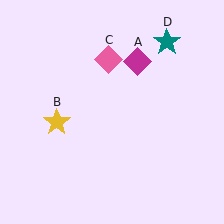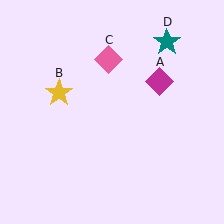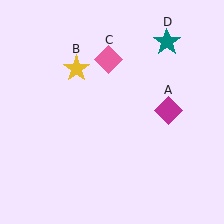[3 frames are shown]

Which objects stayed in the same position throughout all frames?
Pink diamond (object C) and teal star (object D) remained stationary.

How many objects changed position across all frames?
2 objects changed position: magenta diamond (object A), yellow star (object B).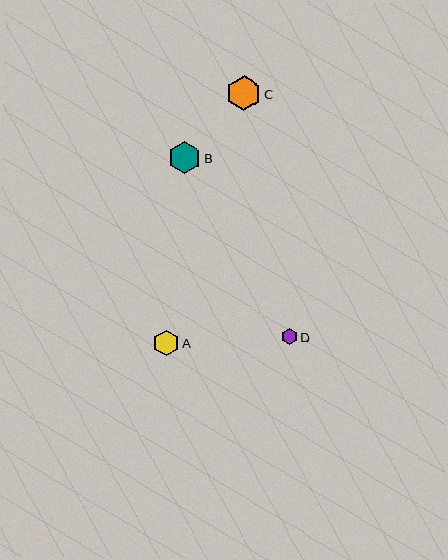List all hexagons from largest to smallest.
From largest to smallest: C, B, A, D.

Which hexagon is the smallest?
Hexagon D is the smallest with a size of approximately 16 pixels.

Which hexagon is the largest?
Hexagon C is the largest with a size of approximately 35 pixels.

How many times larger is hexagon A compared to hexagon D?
Hexagon A is approximately 1.6 times the size of hexagon D.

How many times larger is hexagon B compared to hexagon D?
Hexagon B is approximately 2.0 times the size of hexagon D.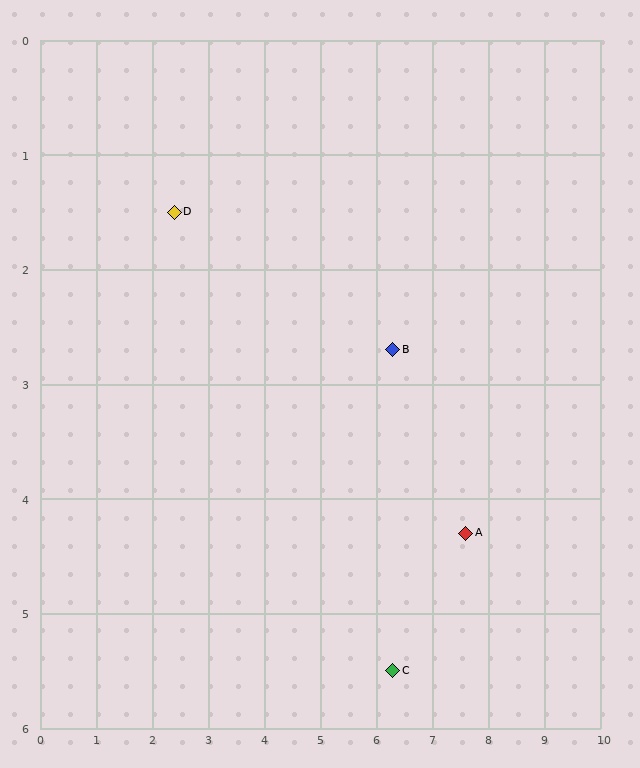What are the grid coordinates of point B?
Point B is at approximately (6.3, 2.7).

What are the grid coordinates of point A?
Point A is at approximately (7.6, 4.3).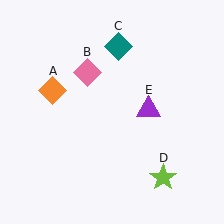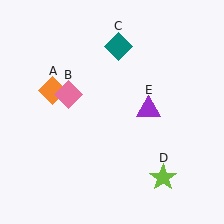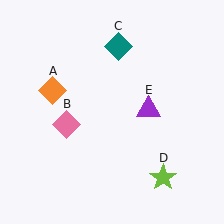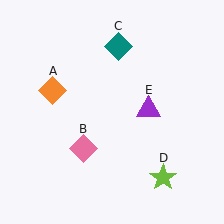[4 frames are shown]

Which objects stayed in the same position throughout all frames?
Orange diamond (object A) and teal diamond (object C) and lime star (object D) and purple triangle (object E) remained stationary.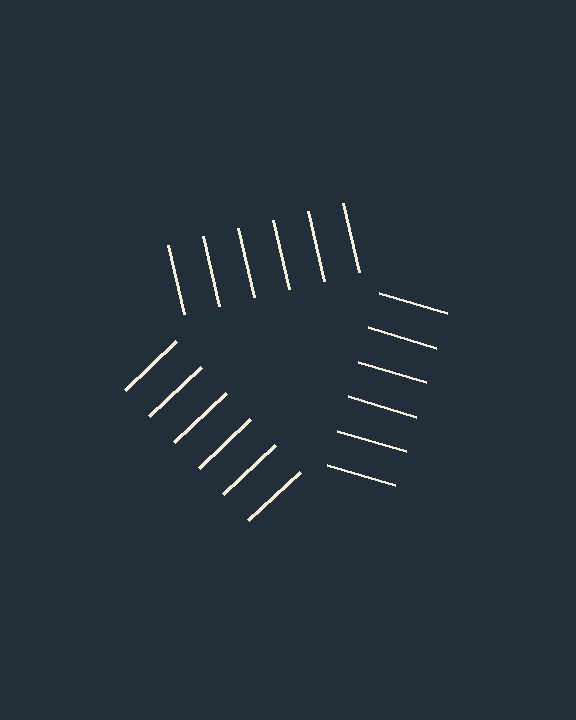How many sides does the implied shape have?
3 sides — the line-ends trace a triangle.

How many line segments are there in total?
18 — 6 along each of the 3 edges.